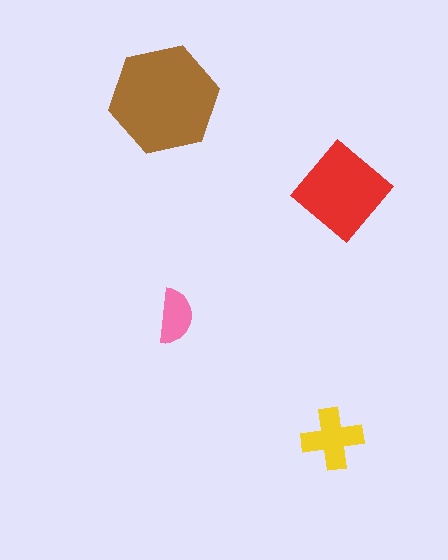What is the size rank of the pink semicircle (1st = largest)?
4th.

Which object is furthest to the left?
The brown hexagon is leftmost.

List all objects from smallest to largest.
The pink semicircle, the yellow cross, the red diamond, the brown hexagon.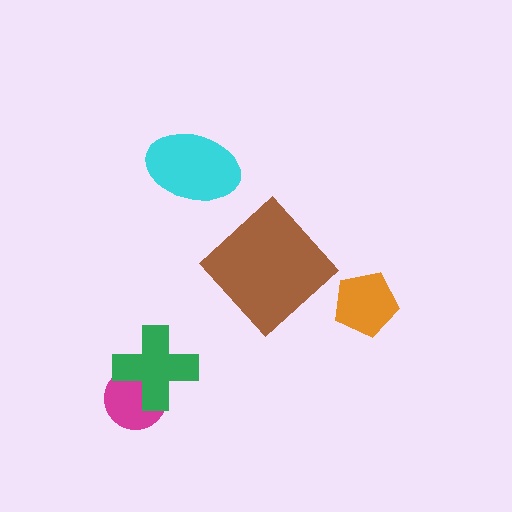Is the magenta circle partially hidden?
Yes, it is partially covered by another shape.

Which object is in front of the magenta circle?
The green cross is in front of the magenta circle.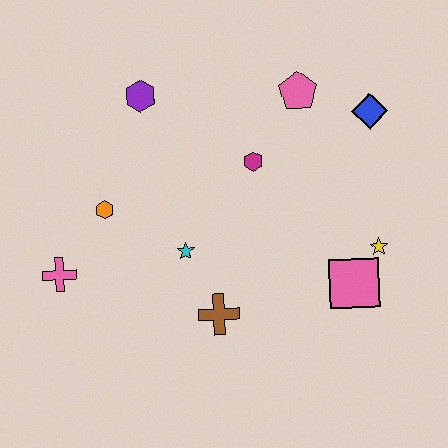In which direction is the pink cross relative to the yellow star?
The pink cross is to the left of the yellow star.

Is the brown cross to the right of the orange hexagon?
Yes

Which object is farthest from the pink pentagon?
The pink cross is farthest from the pink pentagon.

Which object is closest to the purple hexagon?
The orange hexagon is closest to the purple hexagon.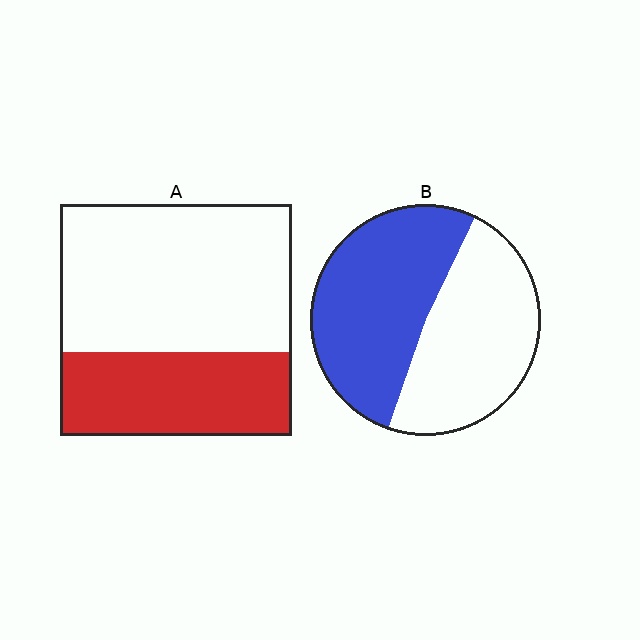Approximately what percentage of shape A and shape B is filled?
A is approximately 35% and B is approximately 50%.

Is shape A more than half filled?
No.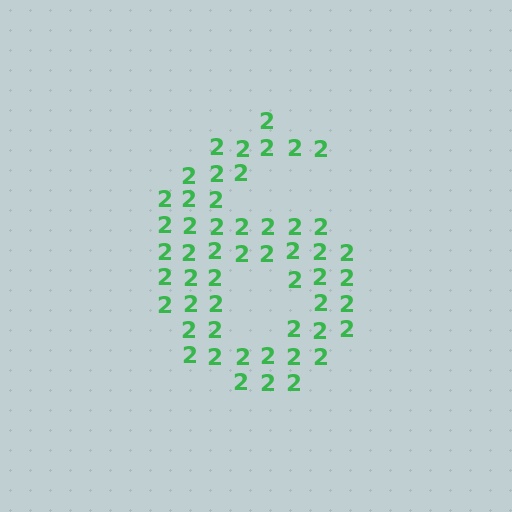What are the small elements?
The small elements are digit 2's.